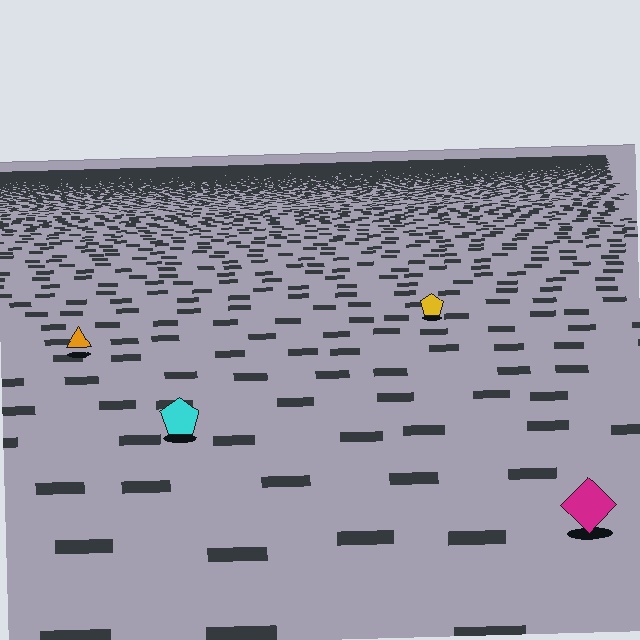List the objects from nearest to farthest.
From nearest to farthest: the magenta diamond, the cyan pentagon, the orange triangle, the yellow pentagon.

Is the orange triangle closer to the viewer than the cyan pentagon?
No. The cyan pentagon is closer — you can tell from the texture gradient: the ground texture is coarser near it.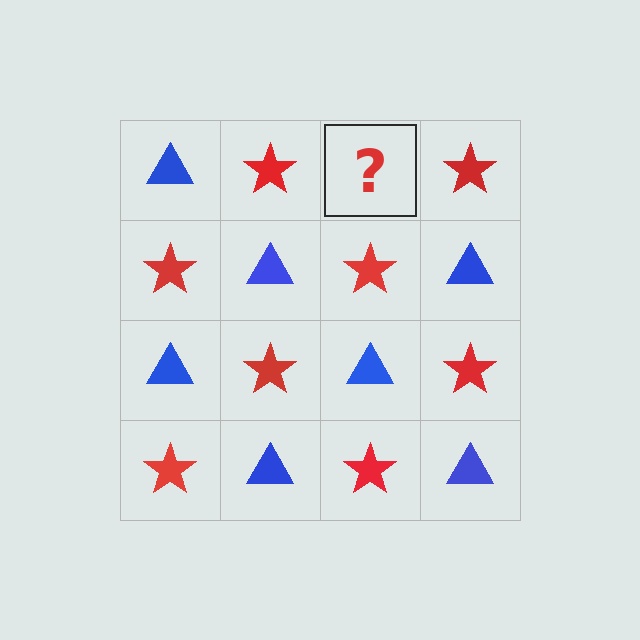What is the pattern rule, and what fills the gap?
The rule is that it alternates blue triangle and red star in a checkerboard pattern. The gap should be filled with a blue triangle.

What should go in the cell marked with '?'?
The missing cell should contain a blue triangle.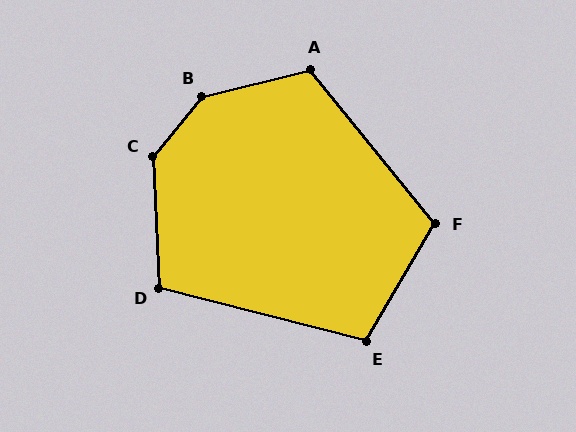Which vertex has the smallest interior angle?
E, at approximately 106 degrees.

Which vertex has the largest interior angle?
B, at approximately 143 degrees.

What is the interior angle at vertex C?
Approximately 138 degrees (obtuse).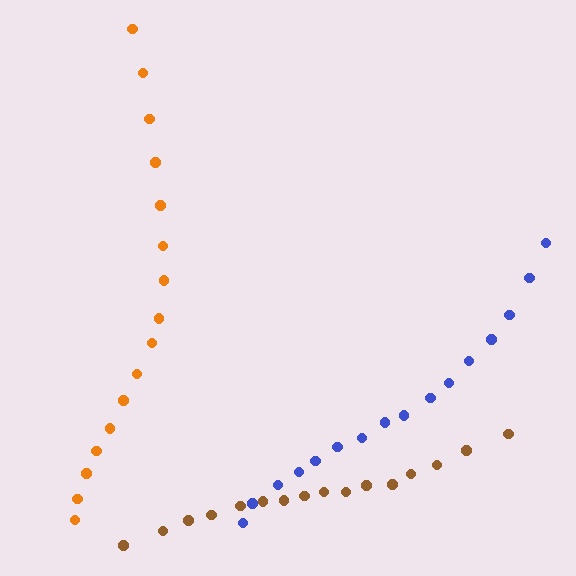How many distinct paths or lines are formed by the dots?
There are 3 distinct paths.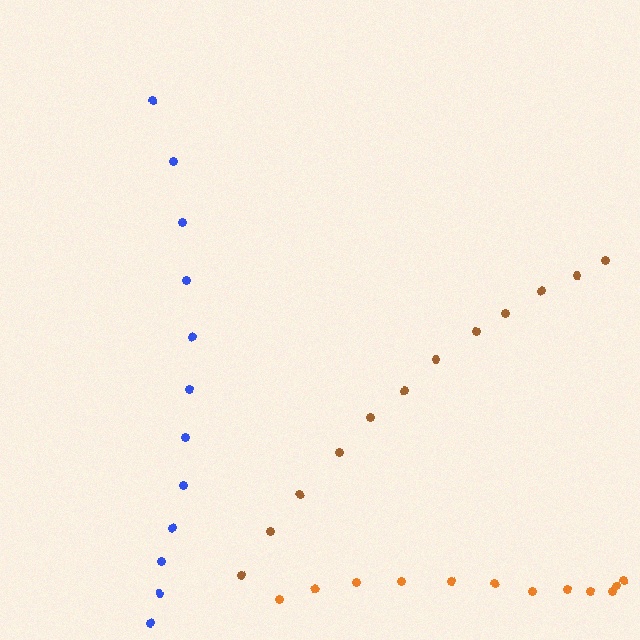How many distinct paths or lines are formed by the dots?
There are 3 distinct paths.